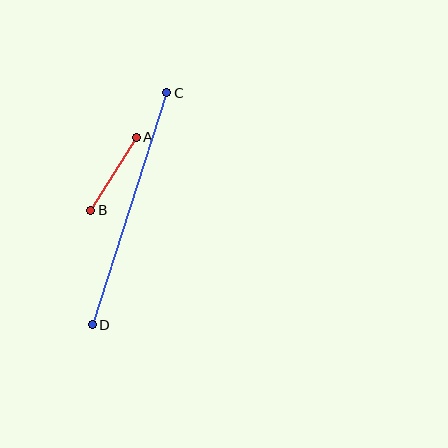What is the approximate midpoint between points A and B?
The midpoint is at approximately (114, 174) pixels.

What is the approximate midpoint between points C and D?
The midpoint is at approximately (129, 209) pixels.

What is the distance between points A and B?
The distance is approximately 86 pixels.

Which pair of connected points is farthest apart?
Points C and D are farthest apart.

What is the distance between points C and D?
The distance is approximately 244 pixels.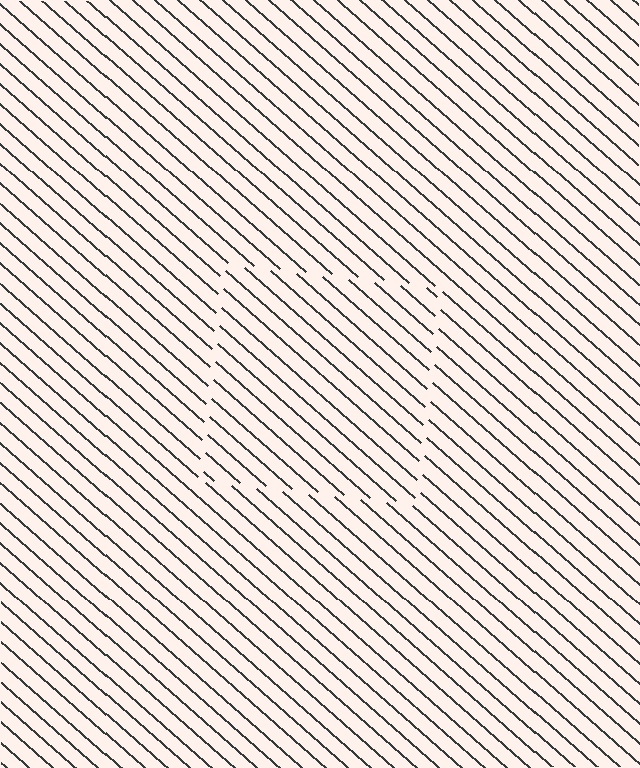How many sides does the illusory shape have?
4 sides — the line-ends trace a square.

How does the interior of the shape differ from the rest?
The interior of the shape contains the same grating, shifted by half a period — the contour is defined by the phase discontinuity where line-ends from the inner and outer gratings abut.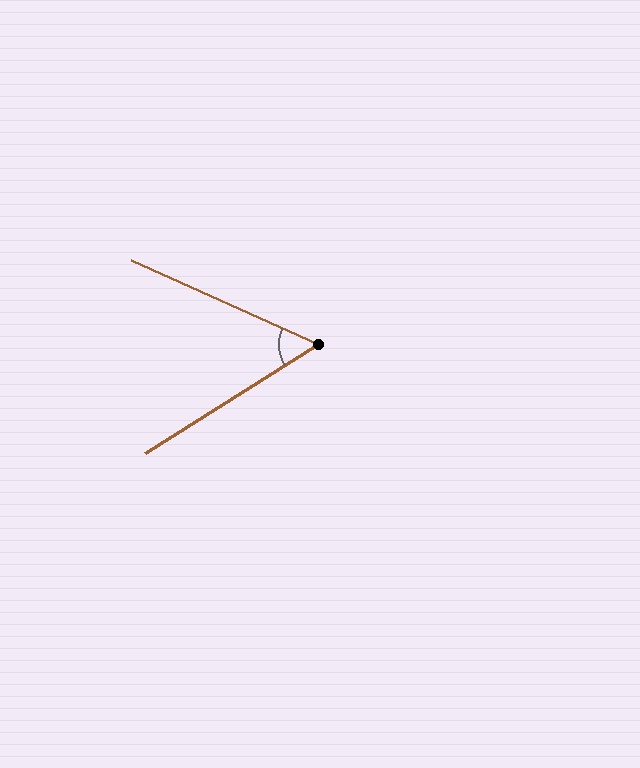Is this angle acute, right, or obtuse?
It is acute.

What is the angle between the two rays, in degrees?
Approximately 56 degrees.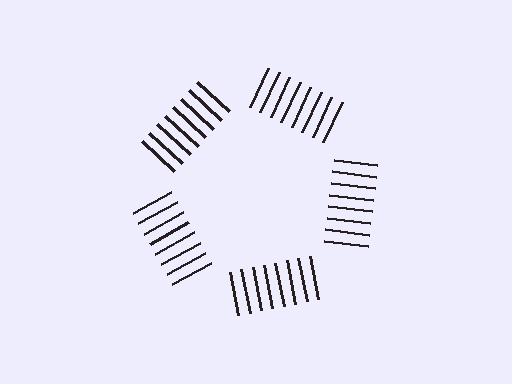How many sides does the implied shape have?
5 sides — the line-ends trace a pentagon.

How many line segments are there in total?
40 — 8 along each of the 5 edges.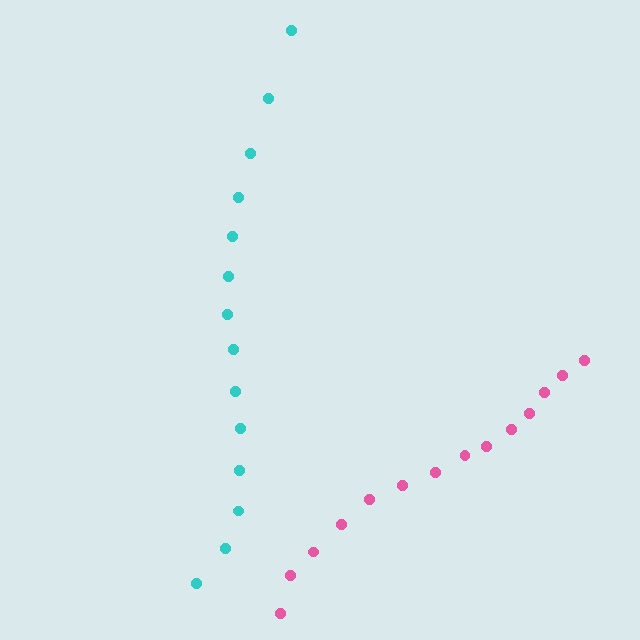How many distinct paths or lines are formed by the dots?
There are 2 distinct paths.